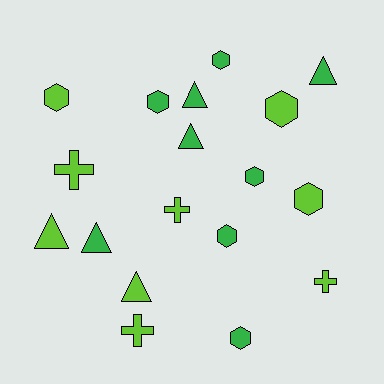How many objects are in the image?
There are 18 objects.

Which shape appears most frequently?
Hexagon, with 8 objects.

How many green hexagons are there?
There are 5 green hexagons.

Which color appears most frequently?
Lime, with 9 objects.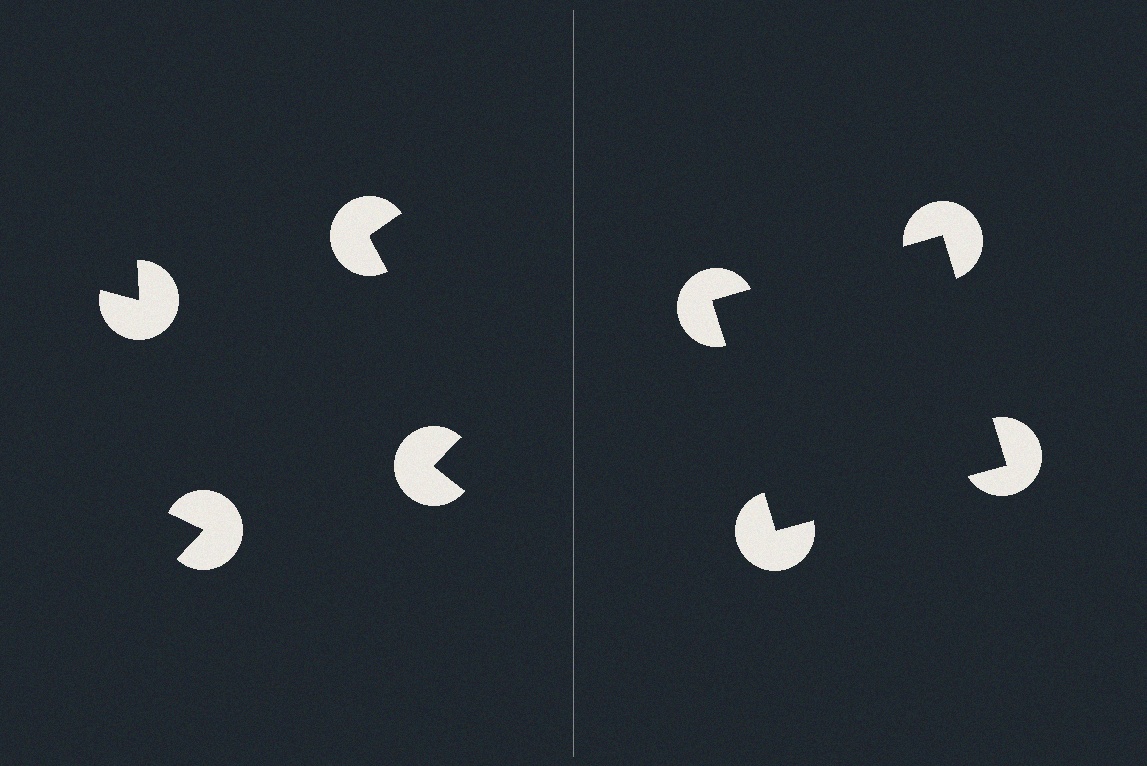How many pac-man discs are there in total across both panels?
8 — 4 on each side.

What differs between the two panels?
The pac-man discs are positioned identically on both sides; only the wedge orientations differ. On the right they align to a square; on the left they are misaligned.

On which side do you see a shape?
An illusory square appears on the right side. On the left side the wedge cuts are rotated, so no coherent shape forms.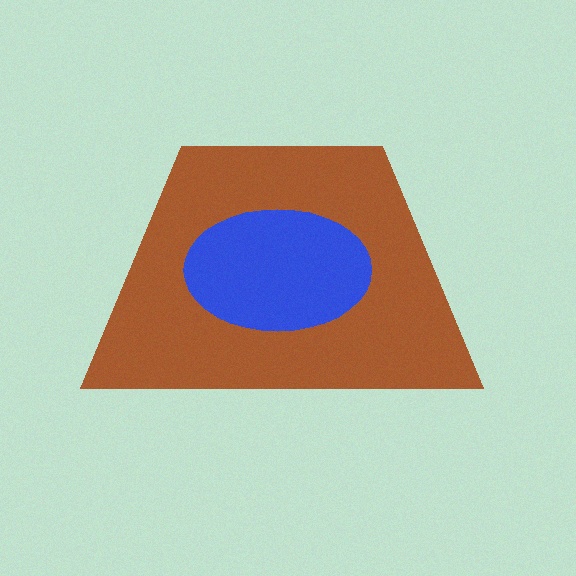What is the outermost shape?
The brown trapezoid.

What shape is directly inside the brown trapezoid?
The blue ellipse.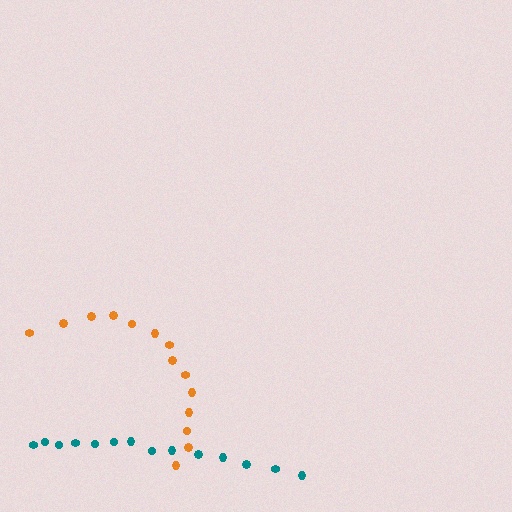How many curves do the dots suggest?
There are 2 distinct paths.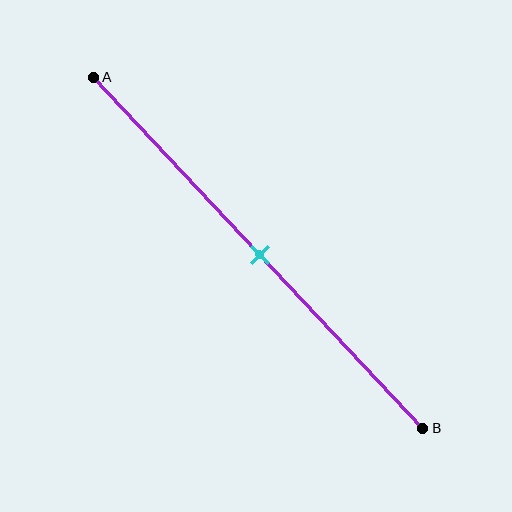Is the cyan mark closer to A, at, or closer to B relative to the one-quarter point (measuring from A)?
The cyan mark is closer to point B than the one-quarter point of segment AB.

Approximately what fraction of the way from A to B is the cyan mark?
The cyan mark is approximately 50% of the way from A to B.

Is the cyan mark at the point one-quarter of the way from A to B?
No, the mark is at about 50% from A, not at the 25% one-quarter point.